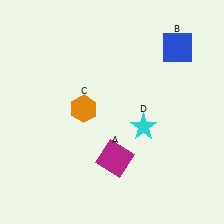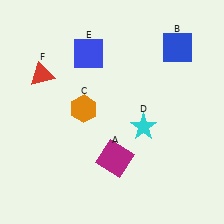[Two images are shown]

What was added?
A blue square (E), a red triangle (F) were added in Image 2.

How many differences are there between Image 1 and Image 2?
There are 2 differences between the two images.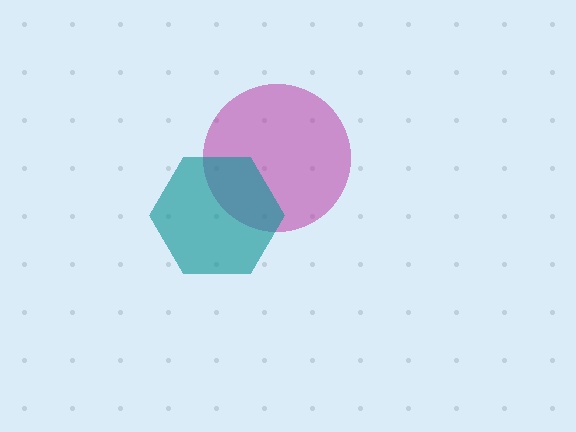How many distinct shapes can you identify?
There are 2 distinct shapes: a magenta circle, a teal hexagon.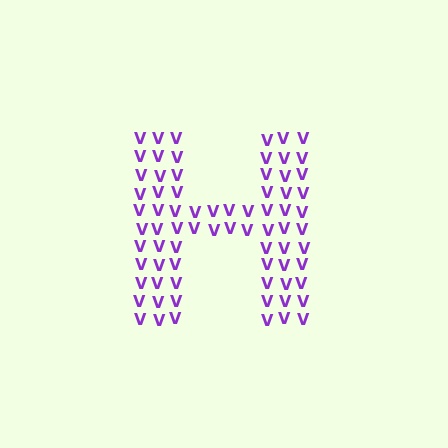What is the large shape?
The large shape is the letter H.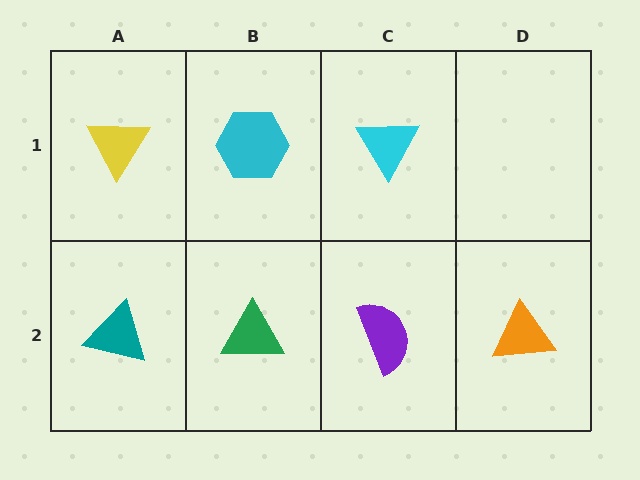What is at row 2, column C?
A purple semicircle.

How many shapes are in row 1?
3 shapes.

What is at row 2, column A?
A teal triangle.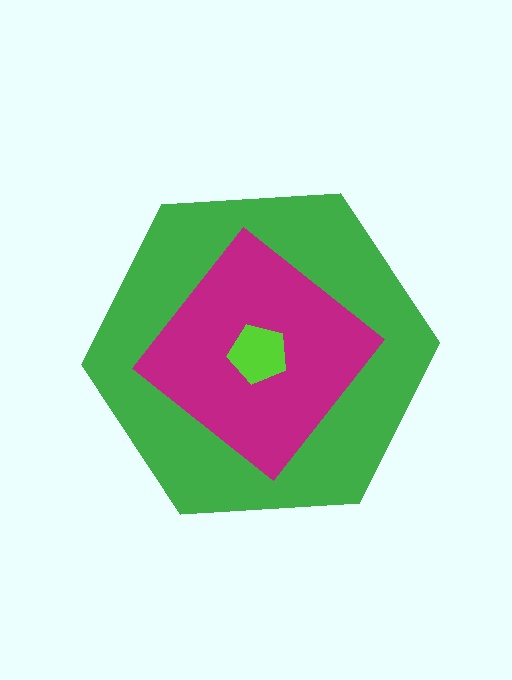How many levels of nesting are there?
3.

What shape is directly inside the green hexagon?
The magenta diamond.